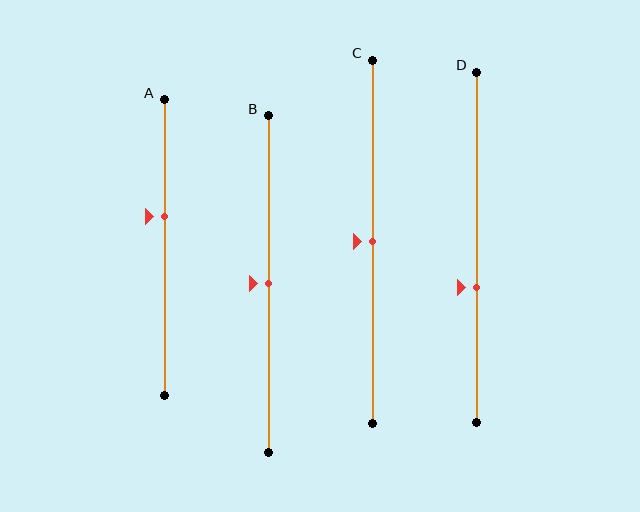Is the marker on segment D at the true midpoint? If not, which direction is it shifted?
No, the marker on segment D is shifted downward by about 12% of the segment length.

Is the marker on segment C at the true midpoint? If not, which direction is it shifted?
Yes, the marker on segment C is at the true midpoint.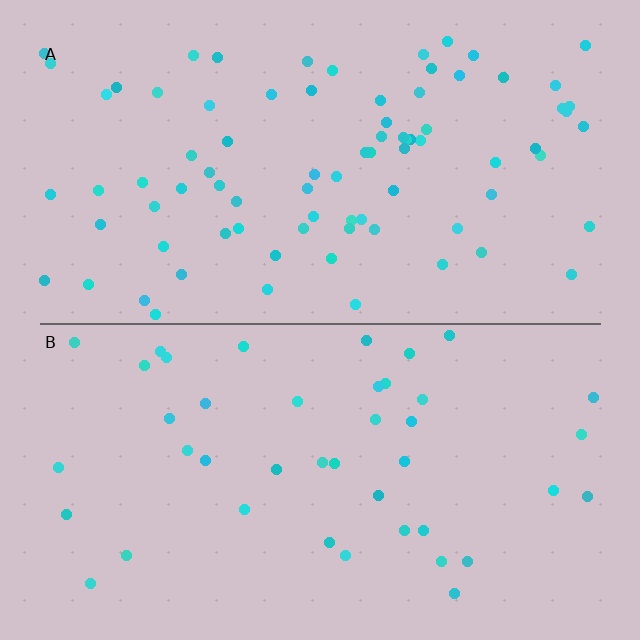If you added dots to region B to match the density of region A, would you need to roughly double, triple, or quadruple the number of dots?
Approximately double.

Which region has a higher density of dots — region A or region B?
A (the top).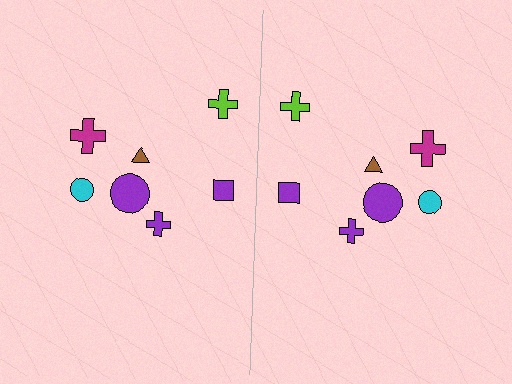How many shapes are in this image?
There are 14 shapes in this image.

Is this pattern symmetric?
Yes, this pattern has bilateral (reflection) symmetry.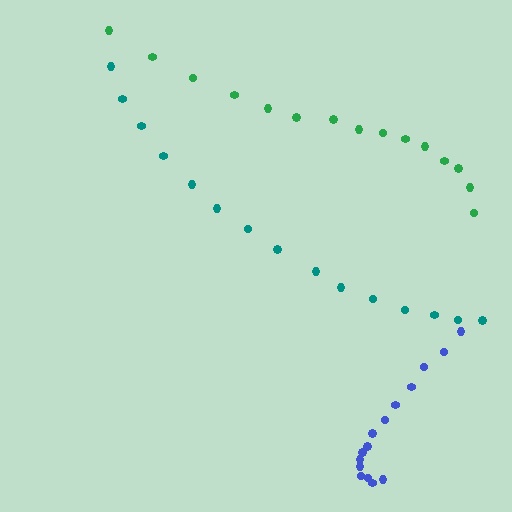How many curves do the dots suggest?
There are 3 distinct paths.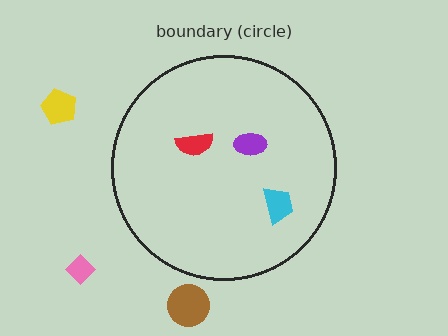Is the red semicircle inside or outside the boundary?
Inside.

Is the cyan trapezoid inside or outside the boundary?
Inside.